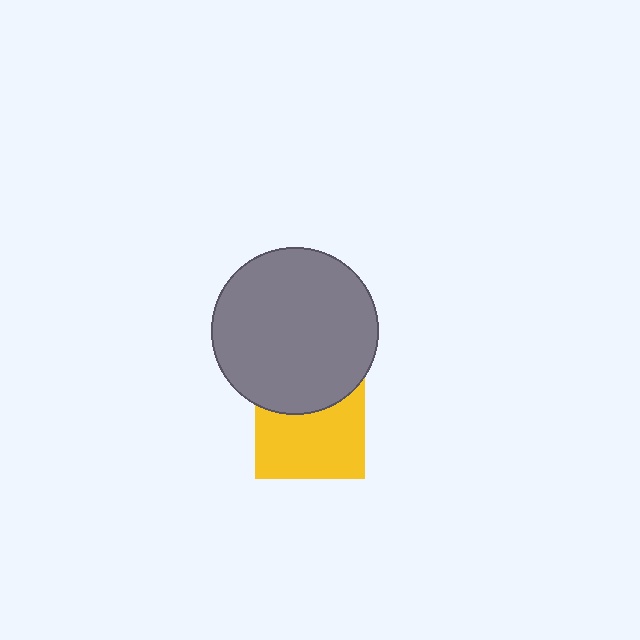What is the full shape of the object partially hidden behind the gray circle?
The partially hidden object is a yellow square.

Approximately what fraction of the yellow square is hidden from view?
Roughly 34% of the yellow square is hidden behind the gray circle.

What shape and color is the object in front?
The object in front is a gray circle.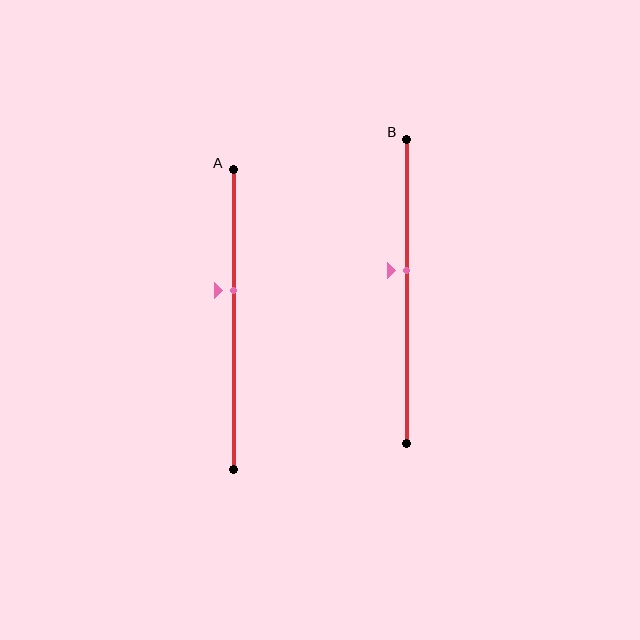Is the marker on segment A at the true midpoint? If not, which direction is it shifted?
No, the marker on segment A is shifted upward by about 9% of the segment length.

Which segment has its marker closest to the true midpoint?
Segment B has its marker closest to the true midpoint.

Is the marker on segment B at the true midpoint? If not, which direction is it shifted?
No, the marker on segment B is shifted upward by about 7% of the segment length.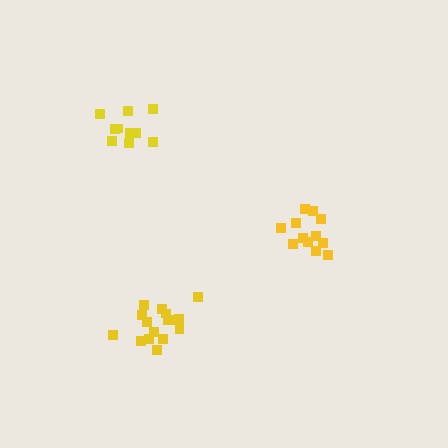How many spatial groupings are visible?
There are 3 spatial groupings.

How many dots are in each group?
Group 1: 12 dots, Group 2: 11 dots, Group 3: 16 dots (39 total).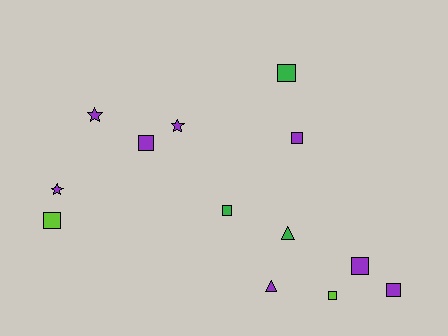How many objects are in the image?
There are 13 objects.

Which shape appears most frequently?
Square, with 8 objects.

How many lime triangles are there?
There are no lime triangles.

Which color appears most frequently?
Purple, with 8 objects.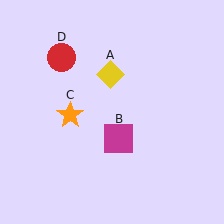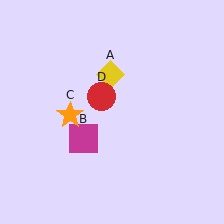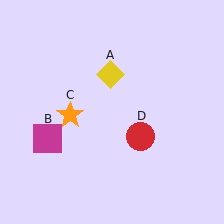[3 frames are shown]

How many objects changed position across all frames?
2 objects changed position: magenta square (object B), red circle (object D).